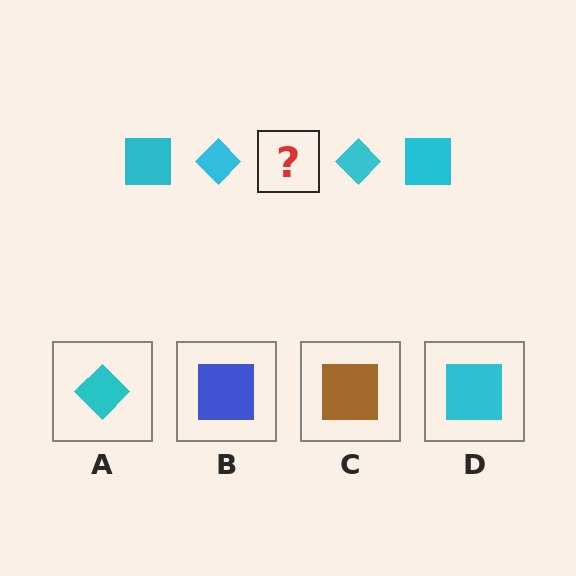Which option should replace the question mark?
Option D.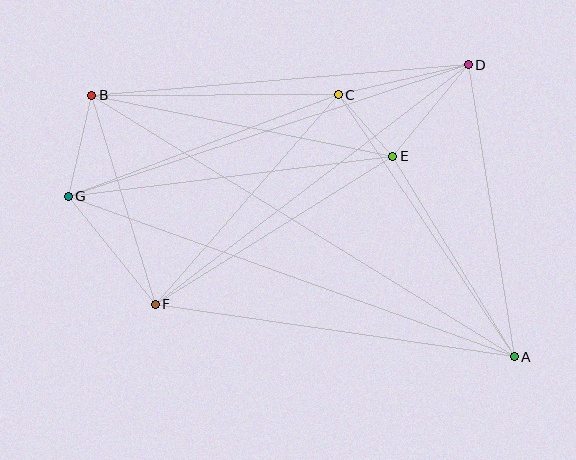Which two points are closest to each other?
Points C and E are closest to each other.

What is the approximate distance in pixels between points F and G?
The distance between F and G is approximately 138 pixels.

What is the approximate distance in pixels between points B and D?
The distance between B and D is approximately 378 pixels.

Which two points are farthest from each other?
Points A and B are farthest from each other.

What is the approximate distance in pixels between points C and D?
The distance between C and D is approximately 133 pixels.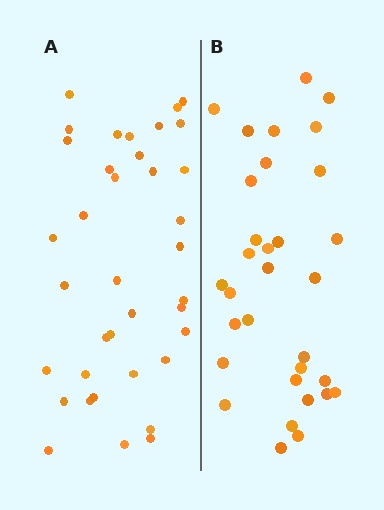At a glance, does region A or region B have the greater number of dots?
Region A (the left region) has more dots.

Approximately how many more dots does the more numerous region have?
Region A has about 5 more dots than region B.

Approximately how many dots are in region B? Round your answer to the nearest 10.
About 30 dots. (The exact count is 32, which rounds to 30.)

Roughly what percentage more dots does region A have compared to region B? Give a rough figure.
About 15% more.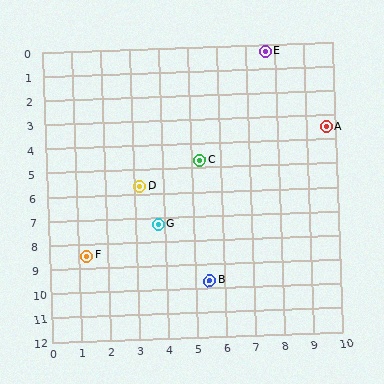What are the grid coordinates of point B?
Point B is at approximately (5.5, 9.7).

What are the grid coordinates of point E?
Point E is at approximately (7.7, 0.3).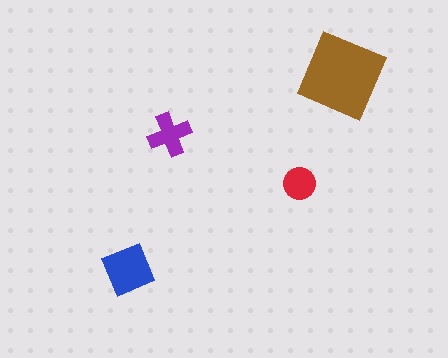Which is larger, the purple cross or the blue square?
The blue square.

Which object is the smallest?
The red circle.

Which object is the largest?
The brown diamond.